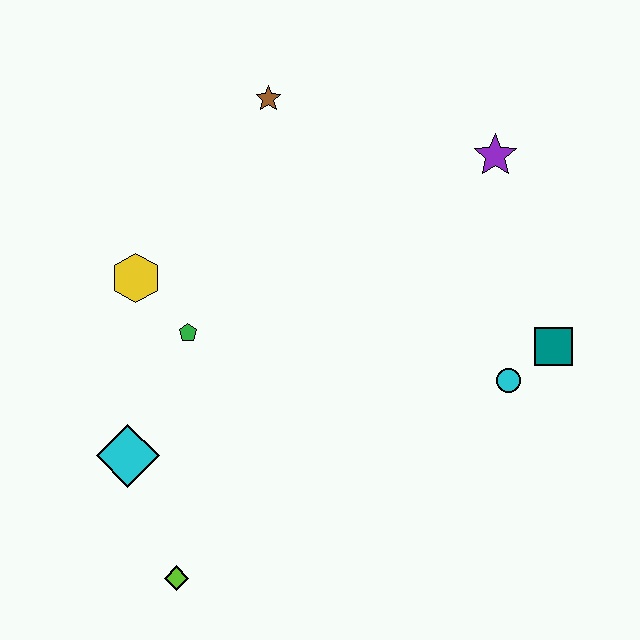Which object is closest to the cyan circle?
The teal square is closest to the cyan circle.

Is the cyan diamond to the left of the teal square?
Yes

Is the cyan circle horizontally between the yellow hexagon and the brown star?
No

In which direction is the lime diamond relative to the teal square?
The lime diamond is to the left of the teal square.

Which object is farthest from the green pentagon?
The teal square is farthest from the green pentagon.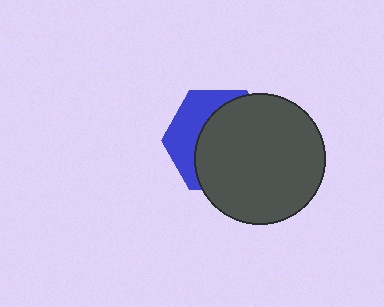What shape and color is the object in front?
The object in front is a dark gray circle.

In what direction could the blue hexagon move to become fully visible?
The blue hexagon could move left. That would shift it out from behind the dark gray circle entirely.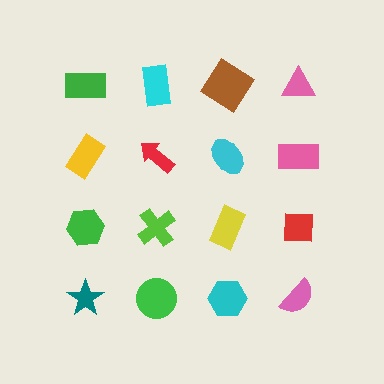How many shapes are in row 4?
4 shapes.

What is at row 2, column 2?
A red arrow.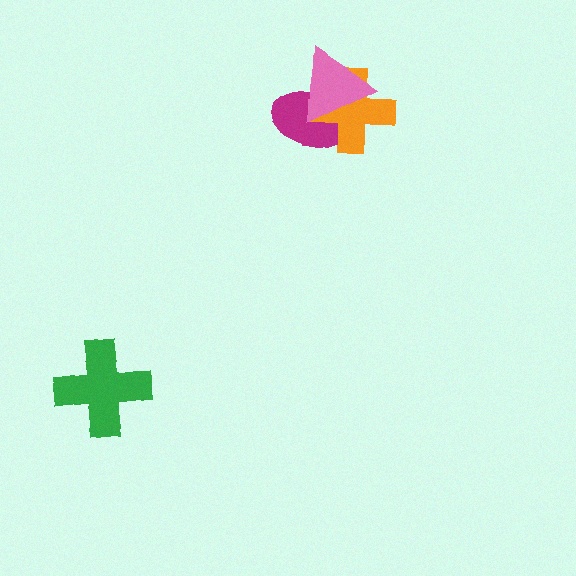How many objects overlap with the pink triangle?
2 objects overlap with the pink triangle.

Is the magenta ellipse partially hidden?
Yes, it is partially covered by another shape.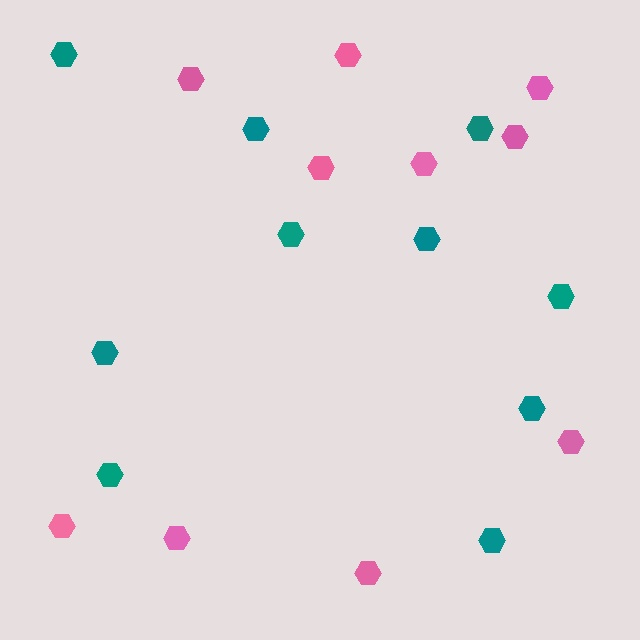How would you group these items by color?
There are 2 groups: one group of teal hexagons (10) and one group of pink hexagons (10).